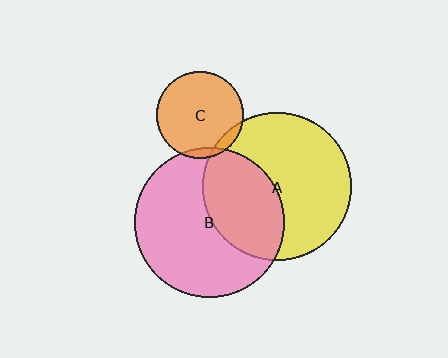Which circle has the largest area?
Circle B (pink).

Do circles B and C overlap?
Yes.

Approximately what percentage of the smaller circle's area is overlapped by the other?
Approximately 5%.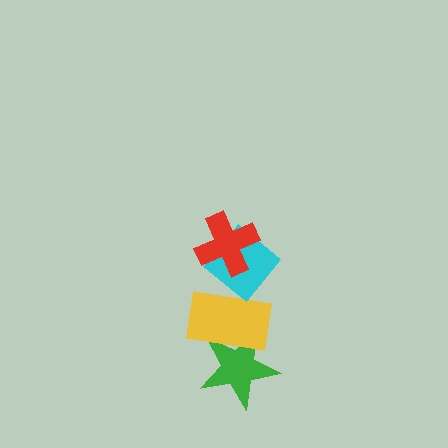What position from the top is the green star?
The green star is 4th from the top.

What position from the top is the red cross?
The red cross is 1st from the top.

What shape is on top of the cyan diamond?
The red cross is on top of the cyan diamond.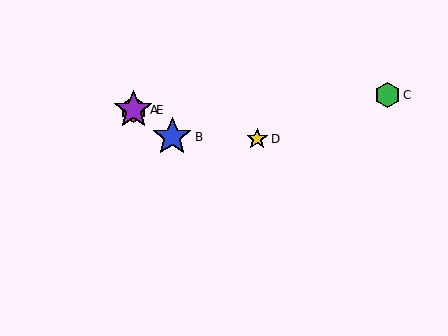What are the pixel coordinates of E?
Object E is at (133, 110).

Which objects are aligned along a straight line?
Objects A, B, E are aligned along a straight line.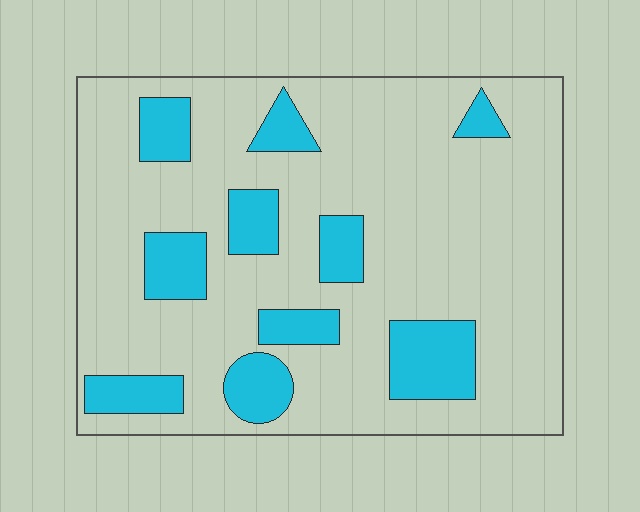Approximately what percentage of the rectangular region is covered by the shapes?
Approximately 20%.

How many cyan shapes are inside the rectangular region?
10.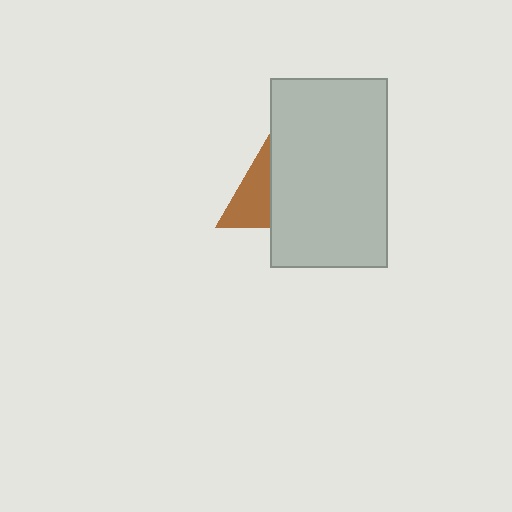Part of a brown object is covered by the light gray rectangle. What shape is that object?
It is a triangle.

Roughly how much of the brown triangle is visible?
A small part of it is visible (roughly 43%).